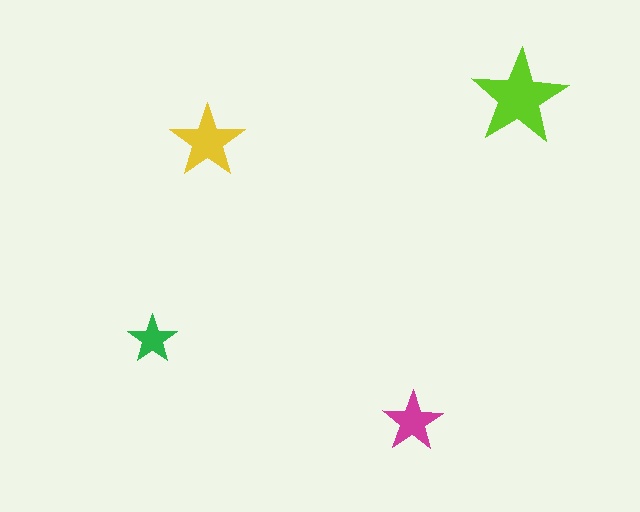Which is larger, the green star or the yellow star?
The yellow one.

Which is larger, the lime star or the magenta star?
The lime one.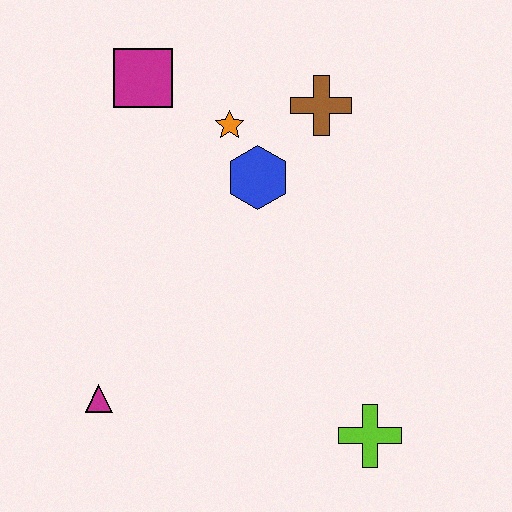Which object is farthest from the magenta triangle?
The brown cross is farthest from the magenta triangle.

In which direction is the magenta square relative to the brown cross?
The magenta square is to the left of the brown cross.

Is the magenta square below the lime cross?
No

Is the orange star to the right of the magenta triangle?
Yes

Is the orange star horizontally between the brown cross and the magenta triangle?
Yes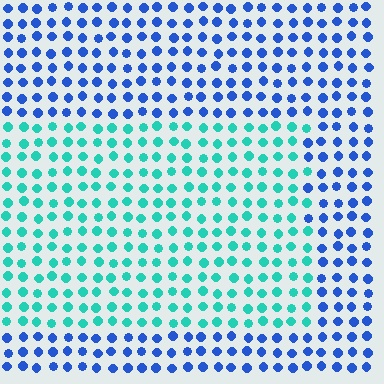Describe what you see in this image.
The image is filled with small blue elements in a uniform arrangement. A rectangle-shaped region is visible where the elements are tinted to a slightly different hue, forming a subtle color boundary.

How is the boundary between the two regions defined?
The boundary is defined purely by a slight shift in hue (about 52 degrees). Spacing, size, and orientation are identical on both sides.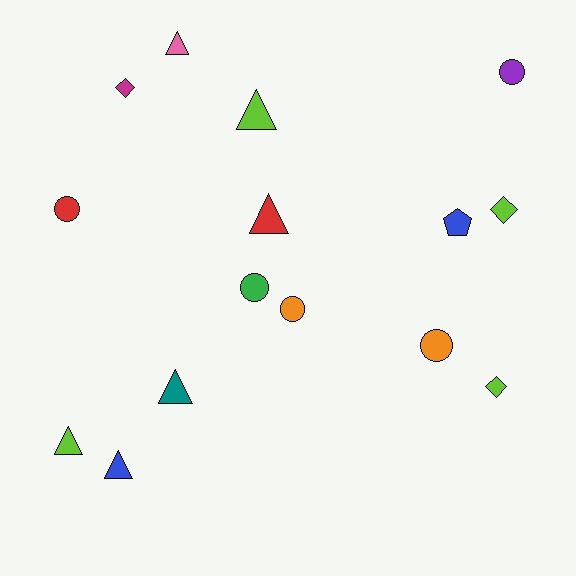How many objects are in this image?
There are 15 objects.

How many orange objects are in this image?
There are 2 orange objects.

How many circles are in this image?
There are 5 circles.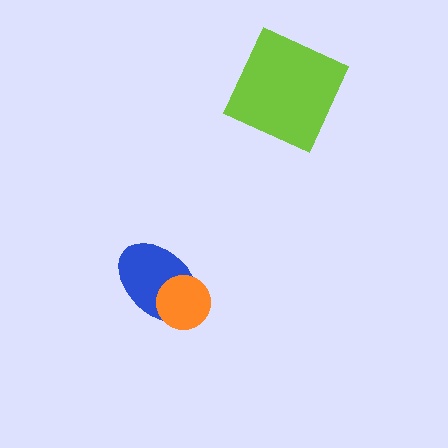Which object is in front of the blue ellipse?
The orange circle is in front of the blue ellipse.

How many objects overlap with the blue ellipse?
1 object overlaps with the blue ellipse.